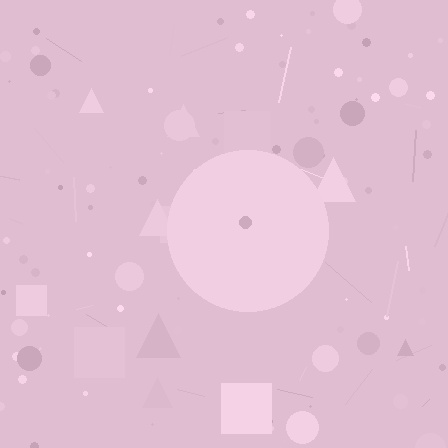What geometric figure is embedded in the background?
A circle is embedded in the background.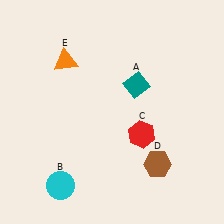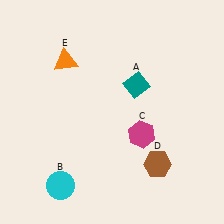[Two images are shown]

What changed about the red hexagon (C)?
In Image 1, C is red. In Image 2, it changed to magenta.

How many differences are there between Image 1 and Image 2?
There is 1 difference between the two images.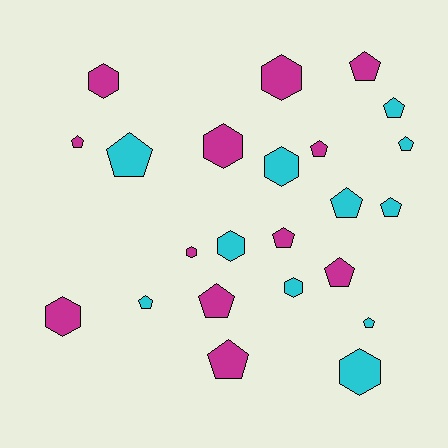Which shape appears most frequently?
Pentagon, with 14 objects.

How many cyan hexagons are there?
There are 4 cyan hexagons.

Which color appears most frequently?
Magenta, with 12 objects.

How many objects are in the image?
There are 23 objects.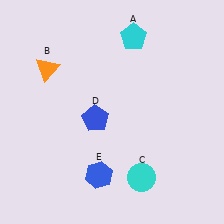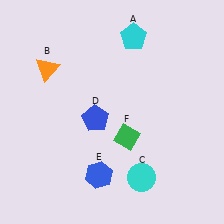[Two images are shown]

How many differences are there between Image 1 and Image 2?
There is 1 difference between the two images.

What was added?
A green diamond (F) was added in Image 2.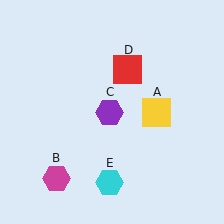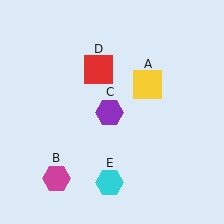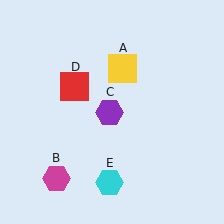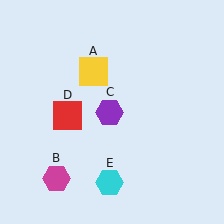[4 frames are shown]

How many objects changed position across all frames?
2 objects changed position: yellow square (object A), red square (object D).